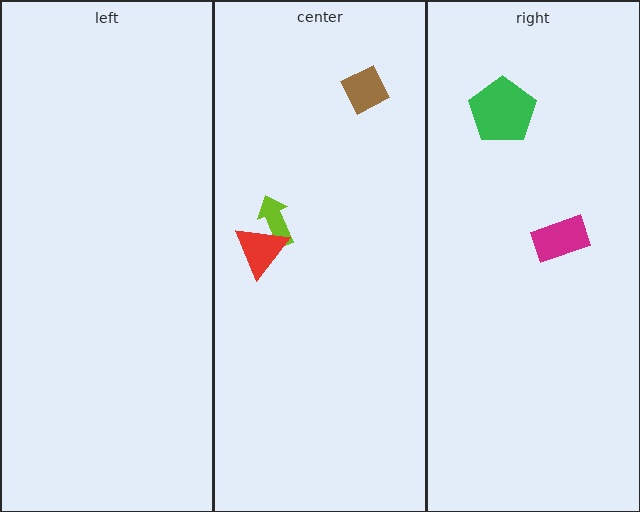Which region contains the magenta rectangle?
The right region.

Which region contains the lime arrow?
The center region.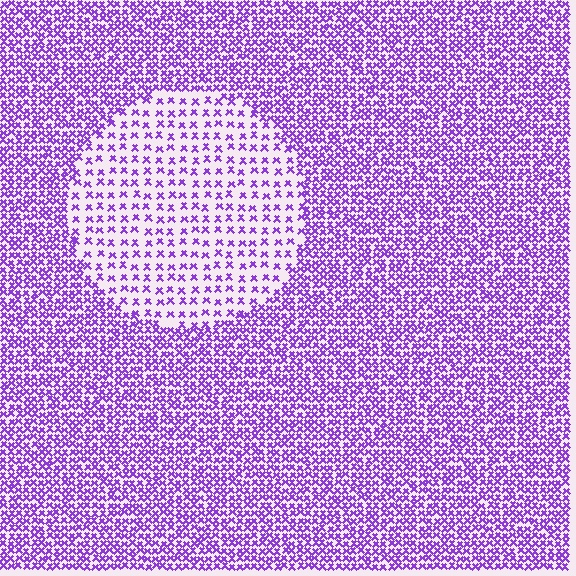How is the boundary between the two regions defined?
The boundary is defined by a change in element density (approximately 2.4x ratio). All elements are the same color, size, and shape.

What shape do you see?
I see a circle.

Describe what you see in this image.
The image contains small purple elements arranged at two different densities. A circle-shaped region is visible where the elements are less densely packed than the surrounding area.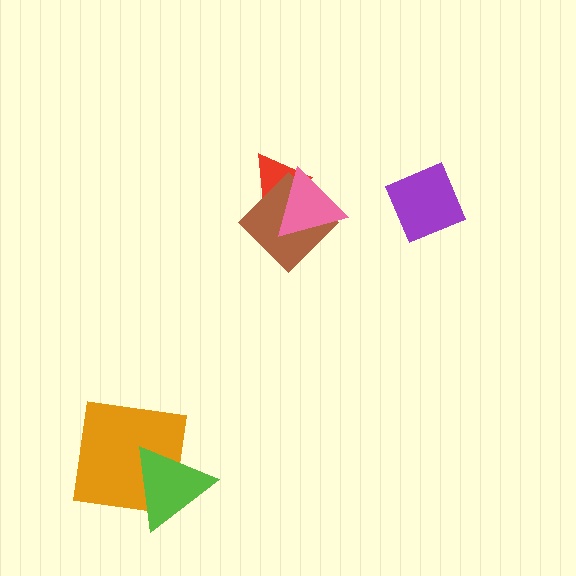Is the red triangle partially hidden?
Yes, it is partially covered by another shape.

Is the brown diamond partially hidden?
Yes, it is partially covered by another shape.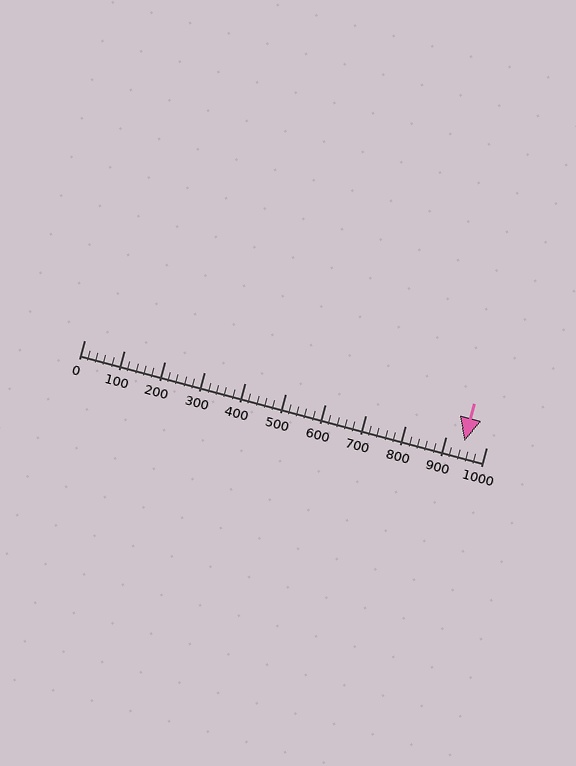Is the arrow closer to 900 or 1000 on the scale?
The arrow is closer to 900.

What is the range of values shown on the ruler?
The ruler shows values from 0 to 1000.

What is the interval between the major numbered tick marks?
The major tick marks are spaced 100 units apart.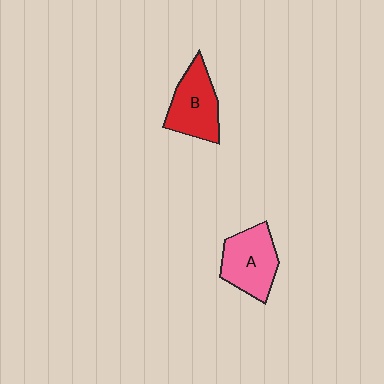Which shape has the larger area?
Shape A (pink).